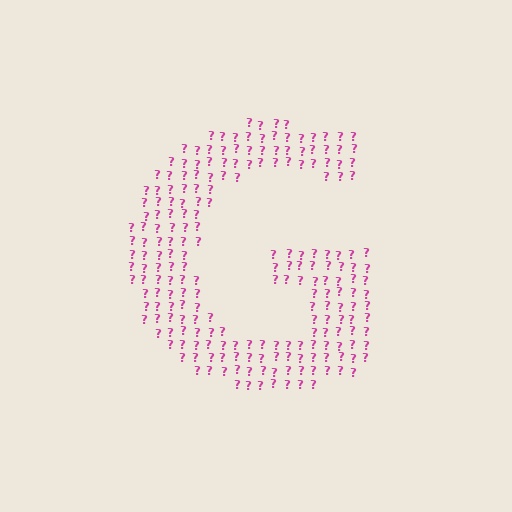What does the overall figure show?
The overall figure shows the letter G.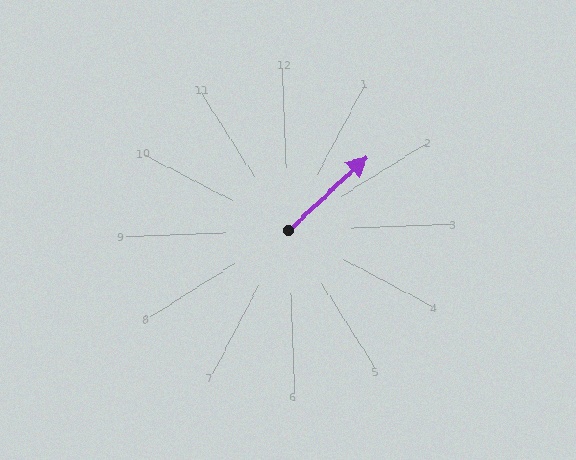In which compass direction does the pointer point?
Northeast.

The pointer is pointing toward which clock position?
Roughly 2 o'clock.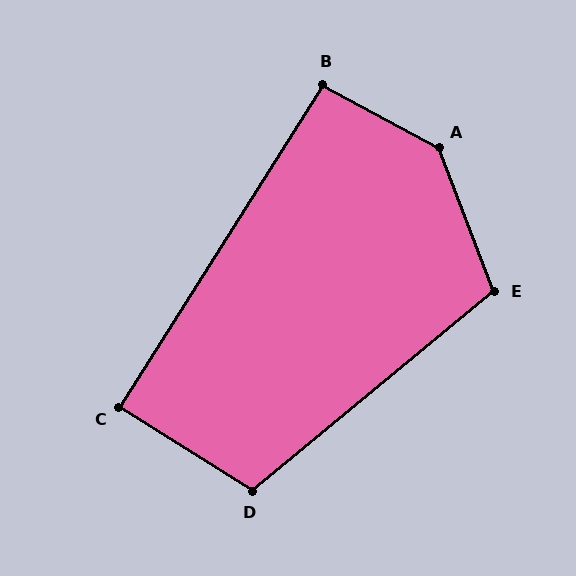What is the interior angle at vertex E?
Approximately 109 degrees (obtuse).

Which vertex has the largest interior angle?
A, at approximately 139 degrees.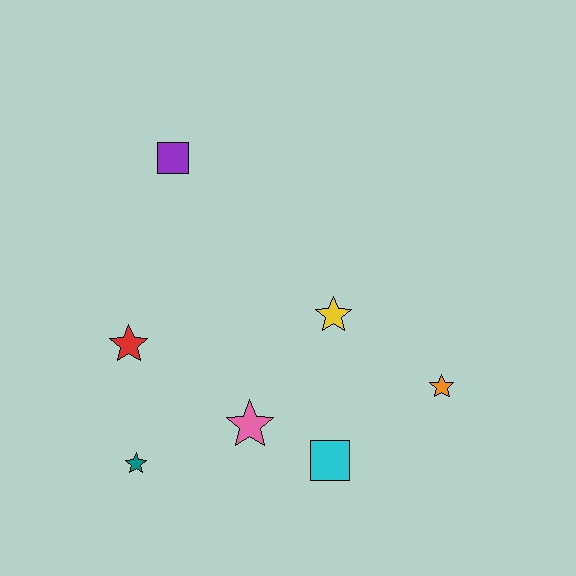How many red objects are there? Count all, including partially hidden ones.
There is 1 red object.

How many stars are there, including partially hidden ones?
There are 5 stars.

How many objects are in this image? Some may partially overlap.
There are 7 objects.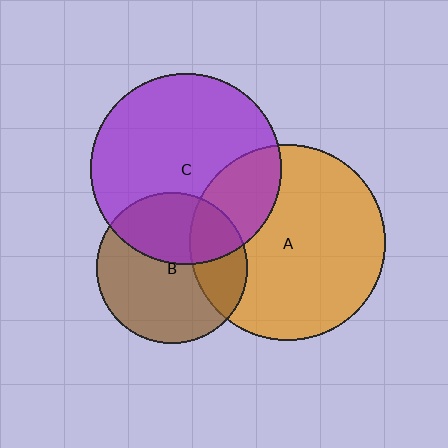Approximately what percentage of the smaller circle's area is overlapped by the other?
Approximately 25%.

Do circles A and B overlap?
Yes.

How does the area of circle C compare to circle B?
Approximately 1.6 times.